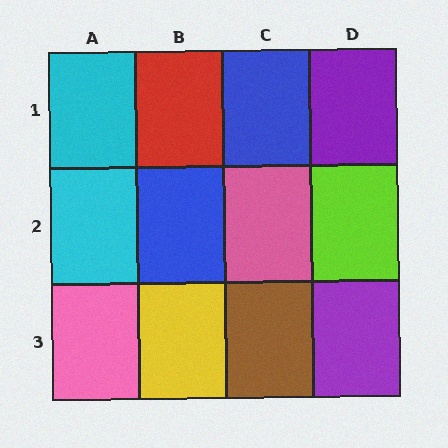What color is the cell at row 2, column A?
Cyan.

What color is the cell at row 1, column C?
Blue.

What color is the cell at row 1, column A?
Cyan.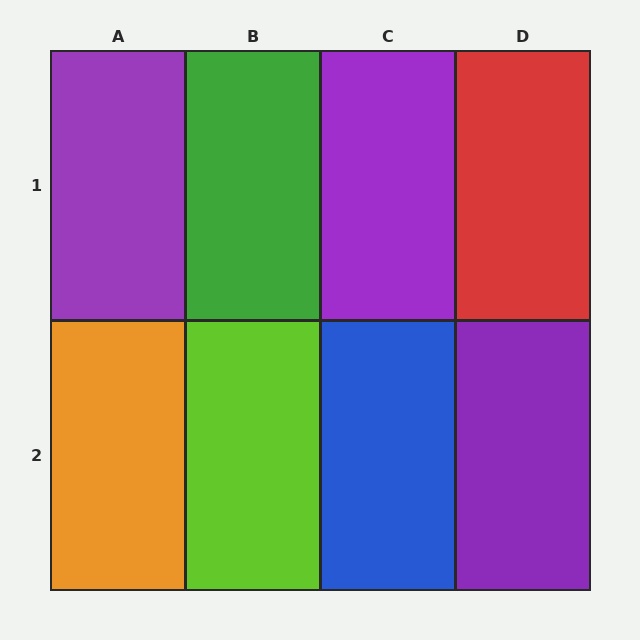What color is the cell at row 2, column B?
Lime.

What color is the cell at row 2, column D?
Purple.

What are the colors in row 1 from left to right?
Purple, green, purple, red.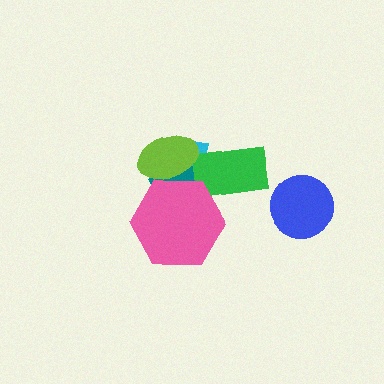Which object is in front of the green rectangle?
The pink hexagon is in front of the green rectangle.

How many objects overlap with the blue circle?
0 objects overlap with the blue circle.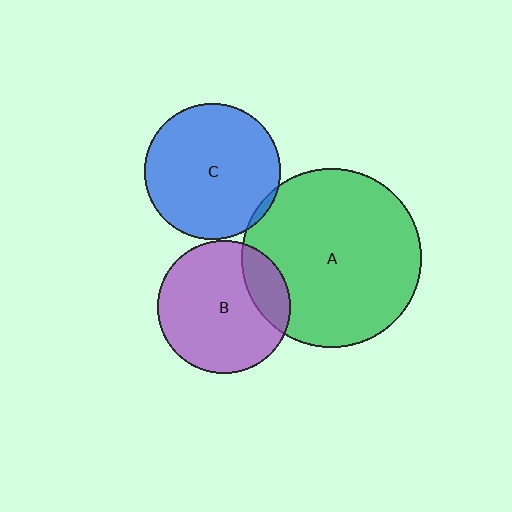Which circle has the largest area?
Circle A (green).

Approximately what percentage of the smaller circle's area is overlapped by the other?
Approximately 5%.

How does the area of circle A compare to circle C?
Approximately 1.7 times.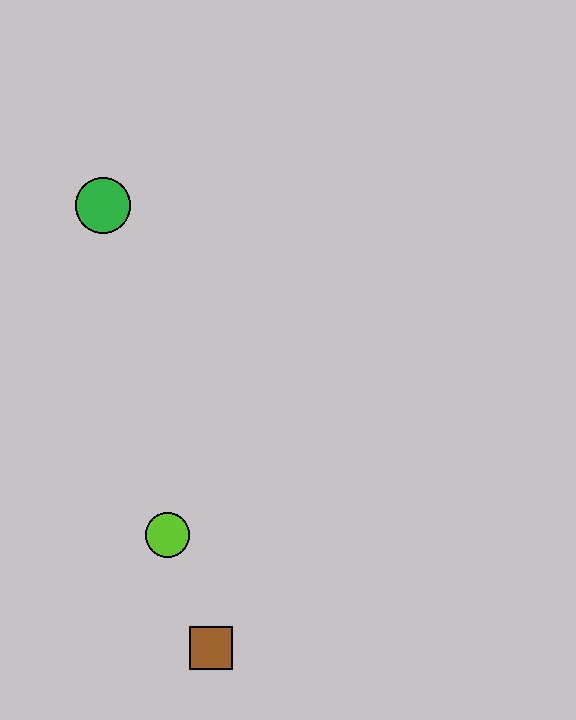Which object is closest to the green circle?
The lime circle is closest to the green circle.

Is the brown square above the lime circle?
No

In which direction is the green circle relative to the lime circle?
The green circle is above the lime circle.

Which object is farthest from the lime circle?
The green circle is farthest from the lime circle.